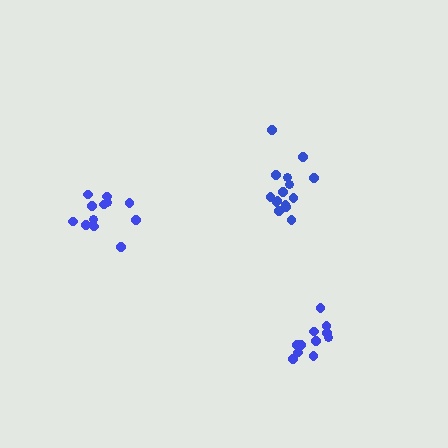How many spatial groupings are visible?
There are 3 spatial groupings.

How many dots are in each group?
Group 1: 15 dots, Group 2: 12 dots, Group 3: 11 dots (38 total).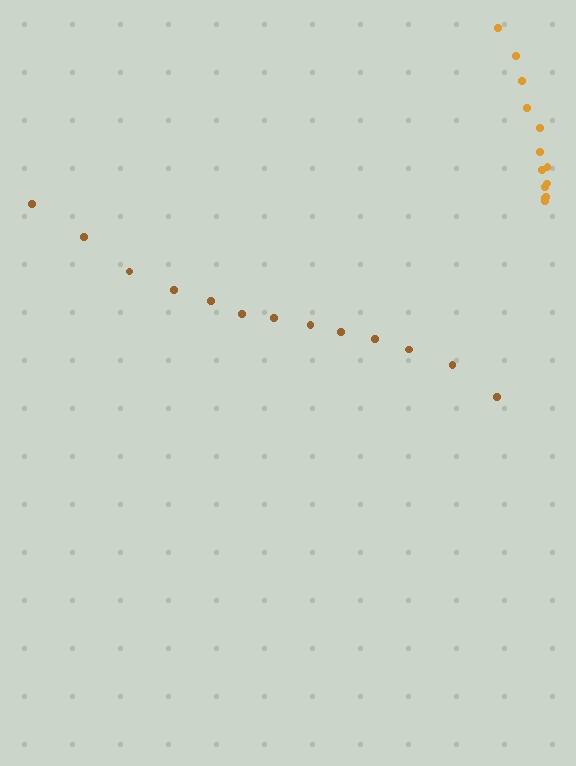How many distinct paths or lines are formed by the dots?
There are 2 distinct paths.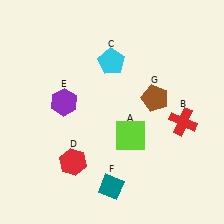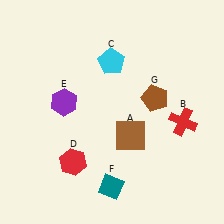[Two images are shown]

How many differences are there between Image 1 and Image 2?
There is 1 difference between the two images.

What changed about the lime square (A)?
In Image 1, A is lime. In Image 2, it changed to brown.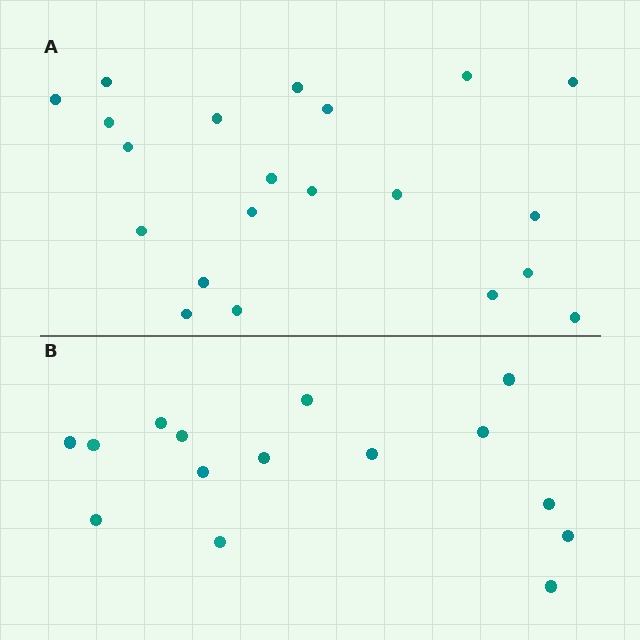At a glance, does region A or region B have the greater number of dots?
Region A (the top region) has more dots.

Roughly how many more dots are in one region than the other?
Region A has about 6 more dots than region B.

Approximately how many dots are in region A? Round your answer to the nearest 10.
About 20 dots. (The exact count is 21, which rounds to 20.)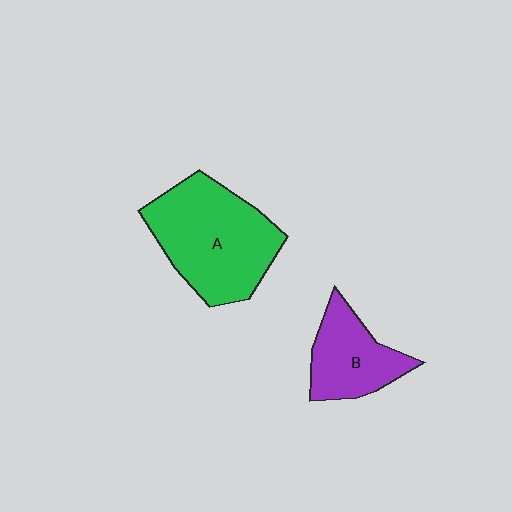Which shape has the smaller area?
Shape B (purple).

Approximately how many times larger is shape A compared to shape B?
Approximately 1.8 times.